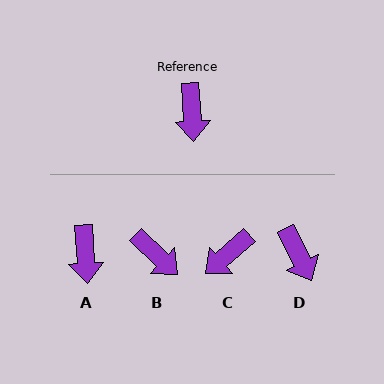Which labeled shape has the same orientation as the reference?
A.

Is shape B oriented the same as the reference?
No, it is off by about 43 degrees.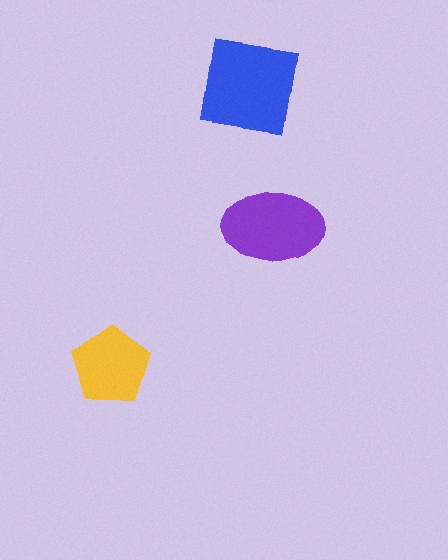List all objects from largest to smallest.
The blue square, the purple ellipse, the yellow pentagon.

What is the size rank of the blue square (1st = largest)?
1st.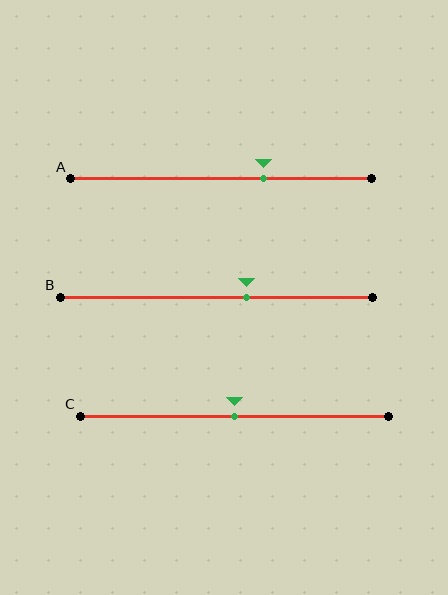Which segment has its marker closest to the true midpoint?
Segment C has its marker closest to the true midpoint.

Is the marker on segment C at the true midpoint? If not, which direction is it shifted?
Yes, the marker on segment C is at the true midpoint.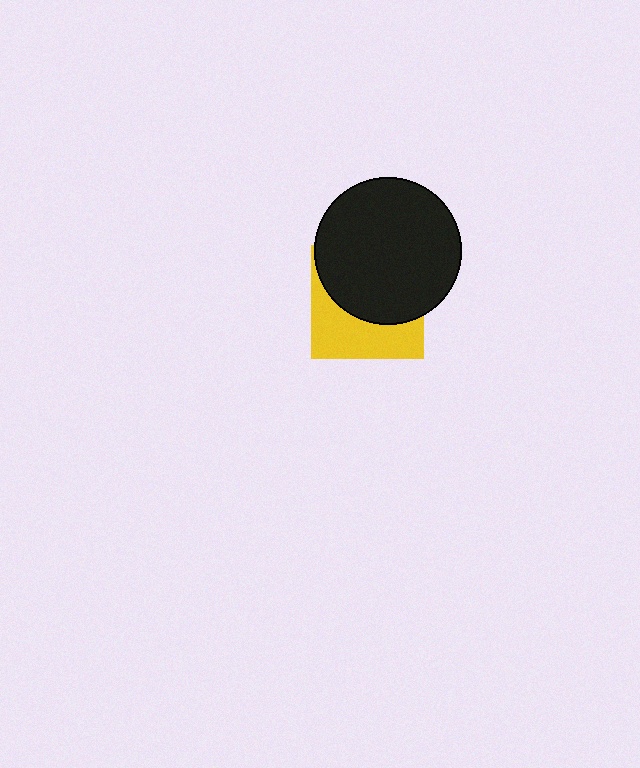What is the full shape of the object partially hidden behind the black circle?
The partially hidden object is a yellow square.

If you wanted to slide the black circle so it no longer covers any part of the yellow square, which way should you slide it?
Slide it up — that is the most direct way to separate the two shapes.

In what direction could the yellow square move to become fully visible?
The yellow square could move down. That would shift it out from behind the black circle entirely.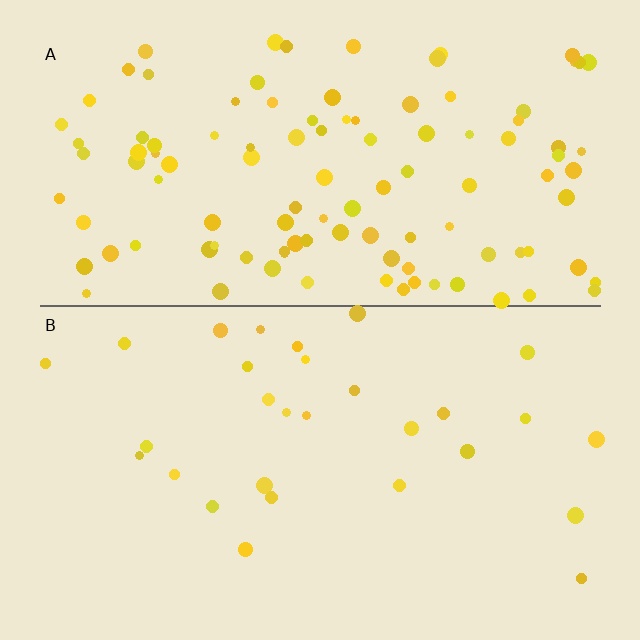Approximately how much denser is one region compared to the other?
Approximately 3.7× — region A over region B.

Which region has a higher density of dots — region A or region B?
A (the top).